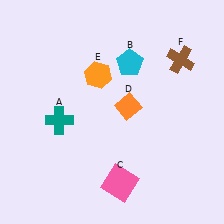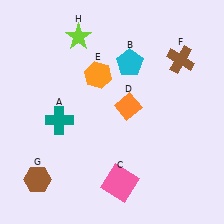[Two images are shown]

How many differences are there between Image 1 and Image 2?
There are 2 differences between the two images.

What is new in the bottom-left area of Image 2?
A brown hexagon (G) was added in the bottom-left area of Image 2.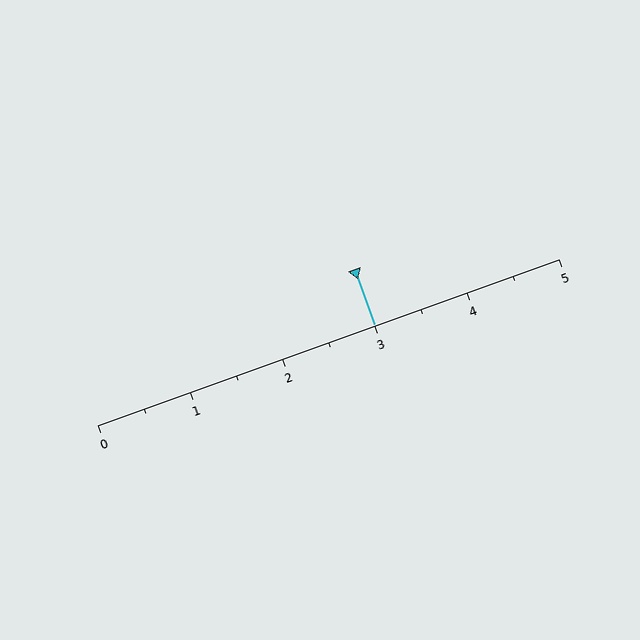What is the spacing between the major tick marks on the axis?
The major ticks are spaced 1 apart.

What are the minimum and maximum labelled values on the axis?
The axis runs from 0 to 5.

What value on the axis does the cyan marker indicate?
The marker indicates approximately 3.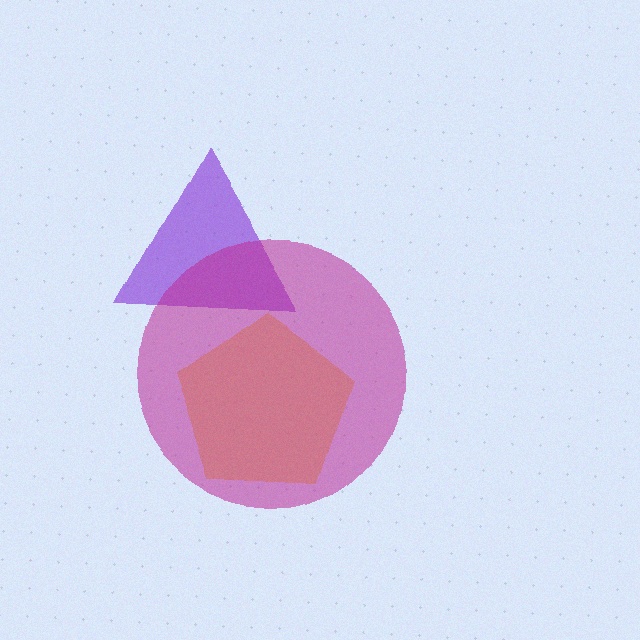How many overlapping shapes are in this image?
There are 3 overlapping shapes in the image.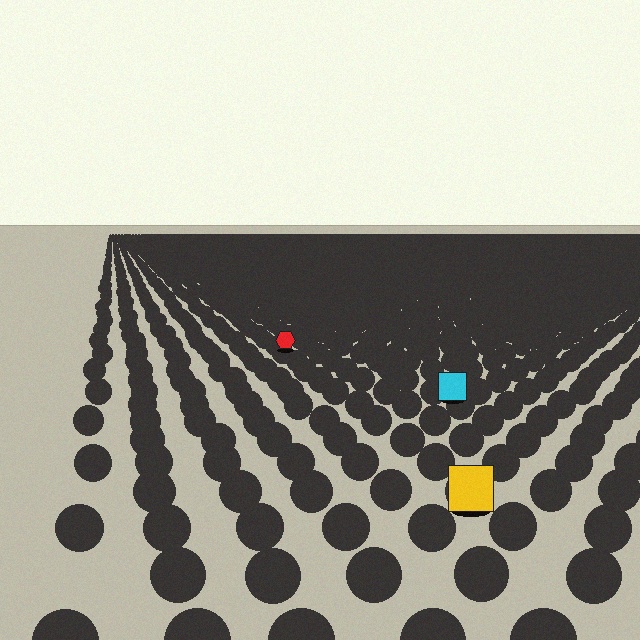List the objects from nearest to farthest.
From nearest to farthest: the yellow square, the cyan square, the red hexagon.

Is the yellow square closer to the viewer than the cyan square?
Yes. The yellow square is closer — you can tell from the texture gradient: the ground texture is coarser near it.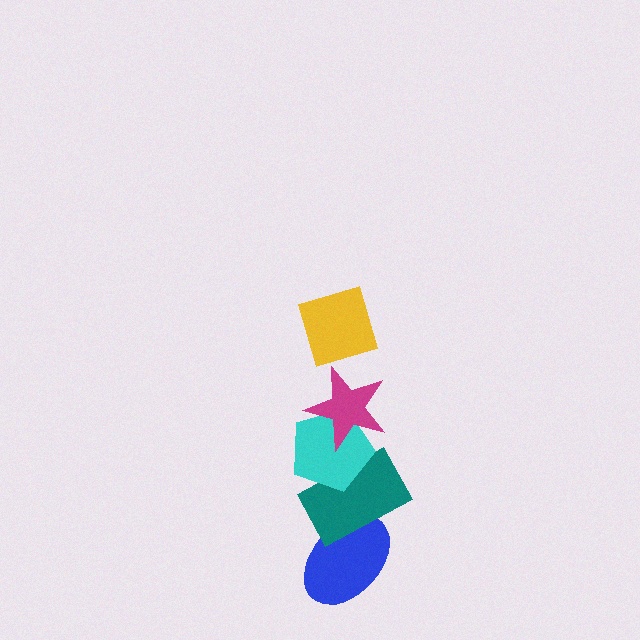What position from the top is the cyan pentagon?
The cyan pentagon is 3rd from the top.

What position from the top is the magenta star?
The magenta star is 2nd from the top.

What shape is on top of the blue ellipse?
The teal rectangle is on top of the blue ellipse.